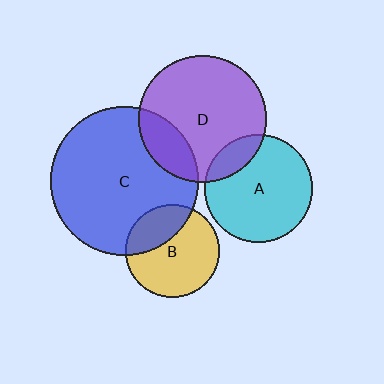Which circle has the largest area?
Circle C (blue).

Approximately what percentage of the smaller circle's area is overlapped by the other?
Approximately 15%.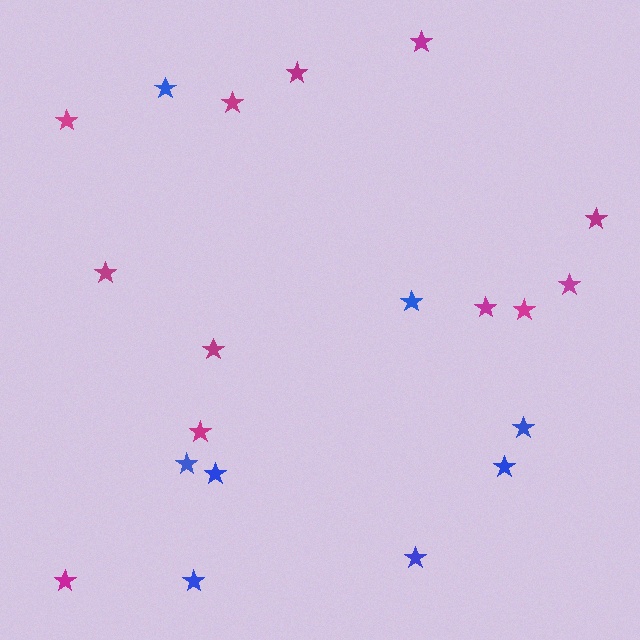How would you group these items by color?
There are 2 groups: one group of magenta stars (12) and one group of blue stars (8).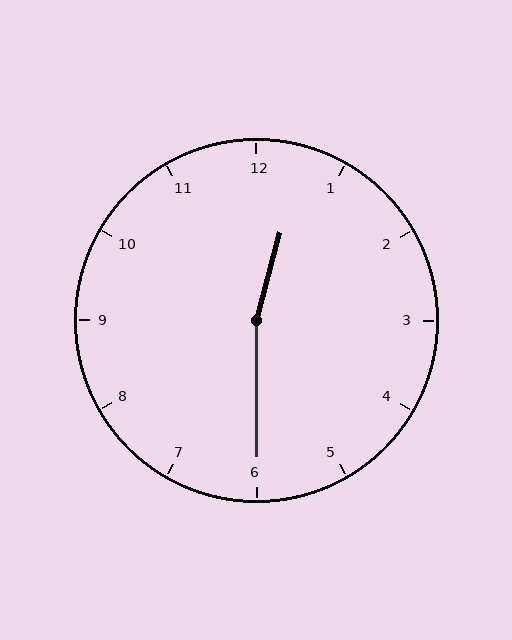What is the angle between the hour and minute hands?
Approximately 165 degrees.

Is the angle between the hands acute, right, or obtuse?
It is obtuse.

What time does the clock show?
12:30.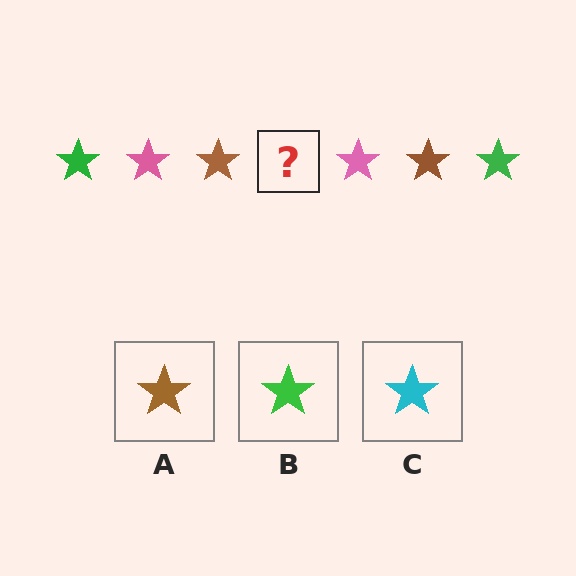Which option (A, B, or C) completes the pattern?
B.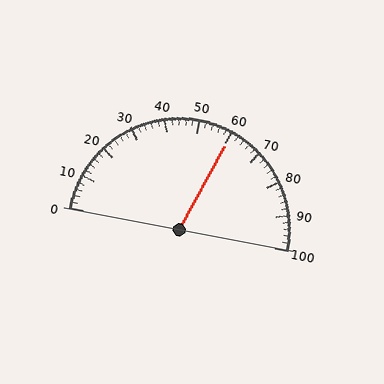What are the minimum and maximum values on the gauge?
The gauge ranges from 0 to 100.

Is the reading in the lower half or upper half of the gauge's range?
The reading is in the upper half of the range (0 to 100).